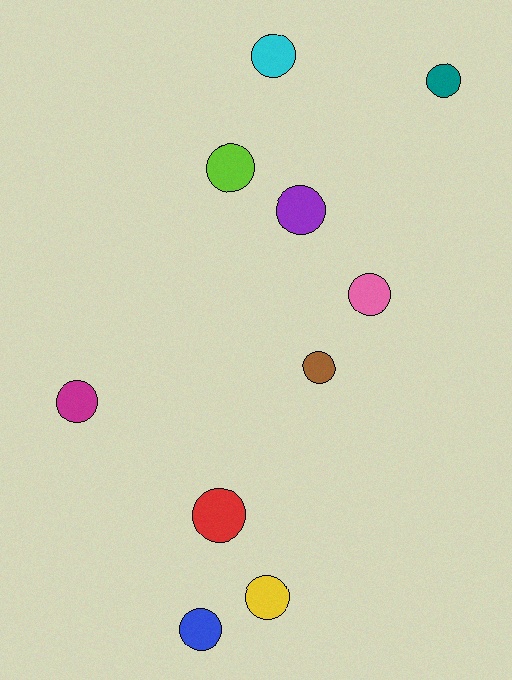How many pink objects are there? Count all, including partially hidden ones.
There is 1 pink object.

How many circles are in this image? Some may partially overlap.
There are 10 circles.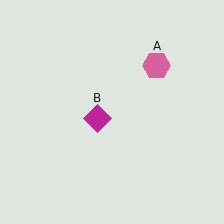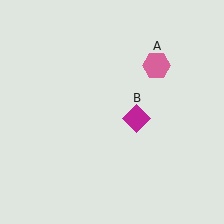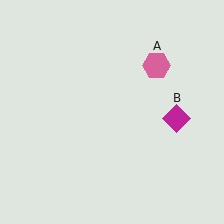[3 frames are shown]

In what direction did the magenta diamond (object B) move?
The magenta diamond (object B) moved right.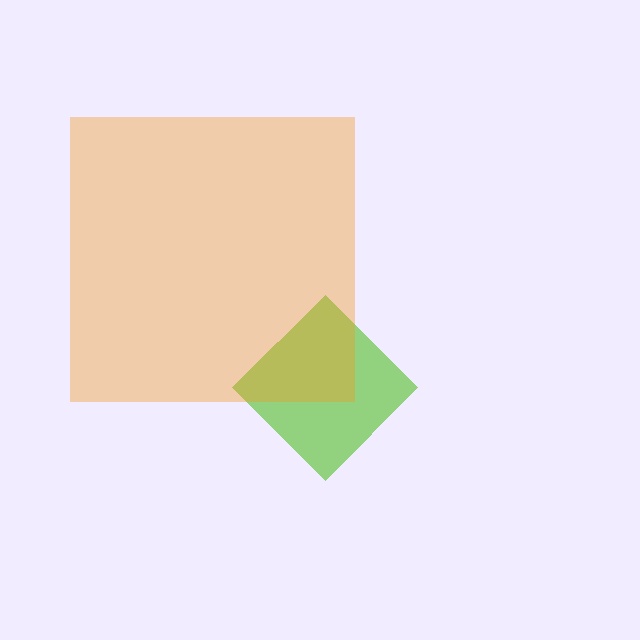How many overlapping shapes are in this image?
There are 2 overlapping shapes in the image.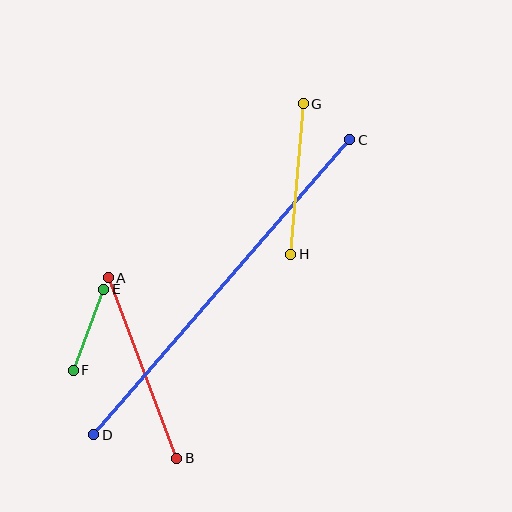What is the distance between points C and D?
The distance is approximately 390 pixels.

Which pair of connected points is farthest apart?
Points C and D are farthest apart.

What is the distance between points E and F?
The distance is approximately 87 pixels.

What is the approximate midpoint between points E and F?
The midpoint is at approximately (89, 330) pixels.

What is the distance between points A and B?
The distance is approximately 193 pixels.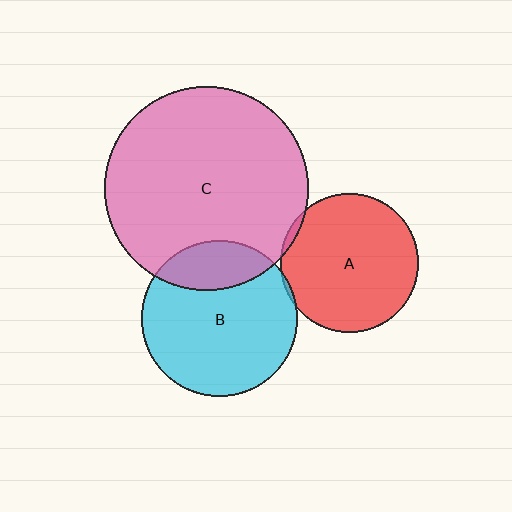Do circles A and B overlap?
Yes.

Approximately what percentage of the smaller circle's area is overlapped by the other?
Approximately 5%.